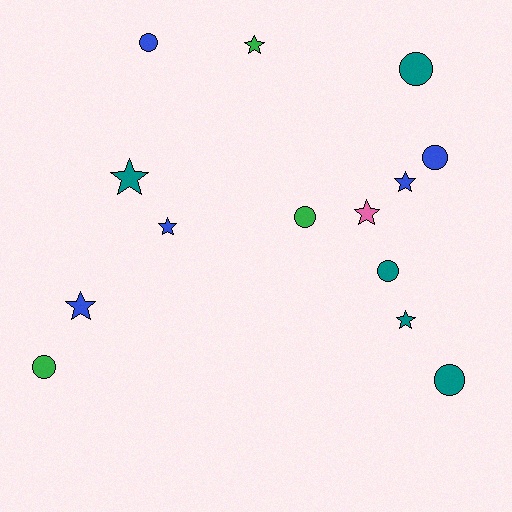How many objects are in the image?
There are 14 objects.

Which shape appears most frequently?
Star, with 7 objects.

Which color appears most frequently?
Blue, with 5 objects.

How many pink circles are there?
There are no pink circles.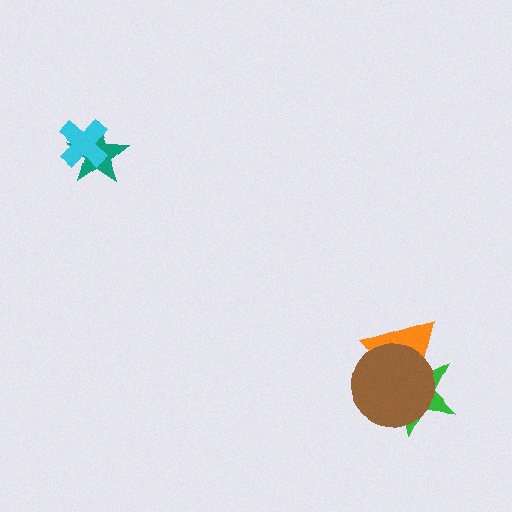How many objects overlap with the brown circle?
2 objects overlap with the brown circle.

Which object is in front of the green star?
The brown circle is in front of the green star.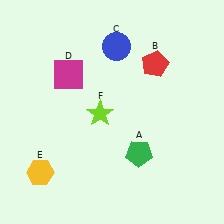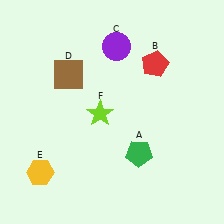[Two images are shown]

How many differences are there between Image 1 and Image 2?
There are 2 differences between the two images.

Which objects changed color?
C changed from blue to purple. D changed from magenta to brown.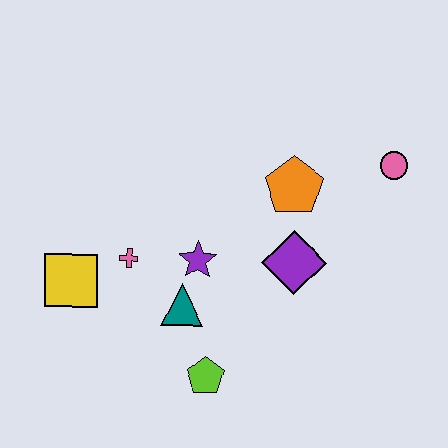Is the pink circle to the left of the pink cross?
No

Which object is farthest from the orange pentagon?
The yellow square is farthest from the orange pentagon.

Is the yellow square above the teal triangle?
Yes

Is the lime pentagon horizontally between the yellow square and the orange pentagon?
Yes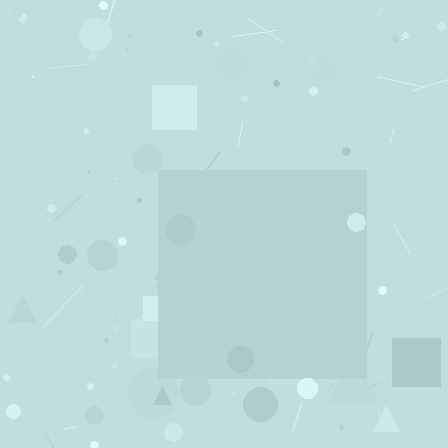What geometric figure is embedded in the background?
A square is embedded in the background.